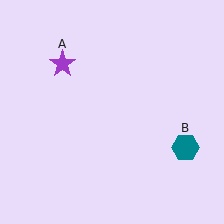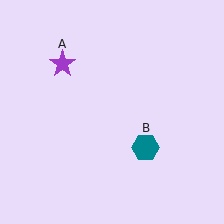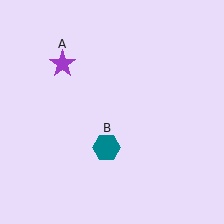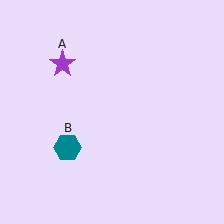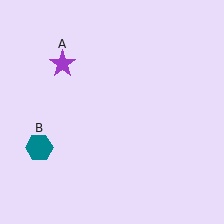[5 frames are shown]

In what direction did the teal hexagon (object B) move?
The teal hexagon (object B) moved left.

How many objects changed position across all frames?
1 object changed position: teal hexagon (object B).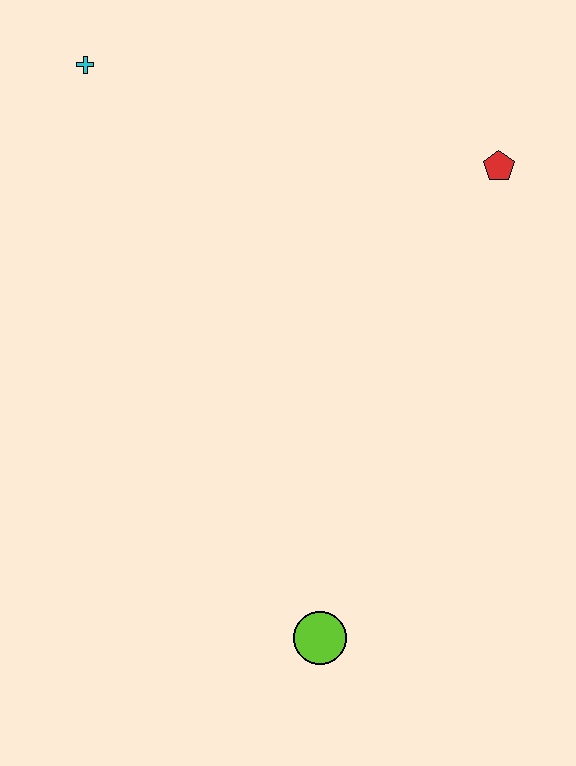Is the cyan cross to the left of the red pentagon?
Yes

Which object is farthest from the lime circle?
The cyan cross is farthest from the lime circle.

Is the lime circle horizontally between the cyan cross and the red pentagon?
Yes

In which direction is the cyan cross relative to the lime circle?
The cyan cross is above the lime circle.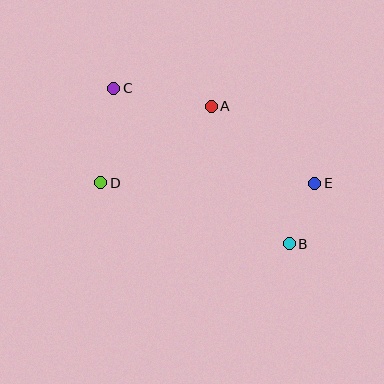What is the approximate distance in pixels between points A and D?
The distance between A and D is approximately 135 pixels.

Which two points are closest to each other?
Points B and E are closest to each other.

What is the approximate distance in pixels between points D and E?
The distance between D and E is approximately 214 pixels.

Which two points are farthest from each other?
Points B and C are farthest from each other.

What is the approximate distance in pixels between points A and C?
The distance between A and C is approximately 99 pixels.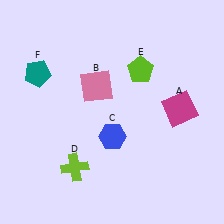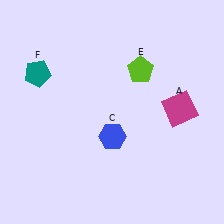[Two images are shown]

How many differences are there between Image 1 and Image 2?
There are 2 differences between the two images.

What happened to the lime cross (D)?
The lime cross (D) was removed in Image 2. It was in the bottom-left area of Image 1.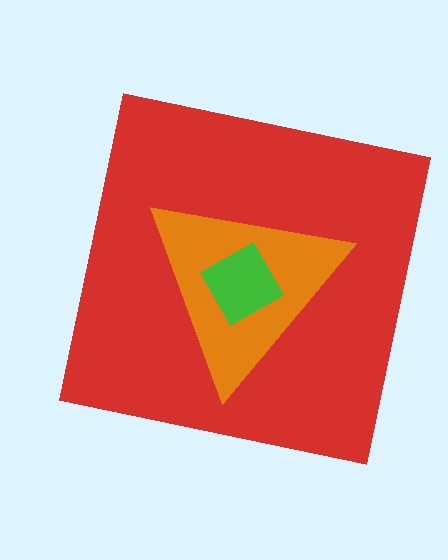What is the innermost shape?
The green diamond.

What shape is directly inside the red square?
The orange triangle.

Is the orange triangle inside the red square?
Yes.